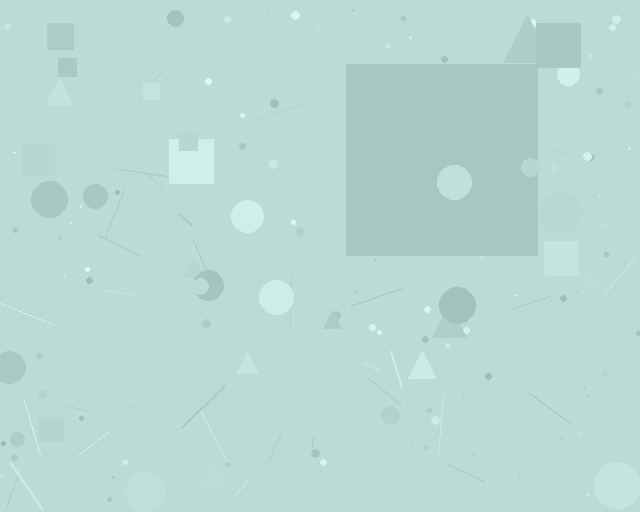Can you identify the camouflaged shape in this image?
The camouflaged shape is a square.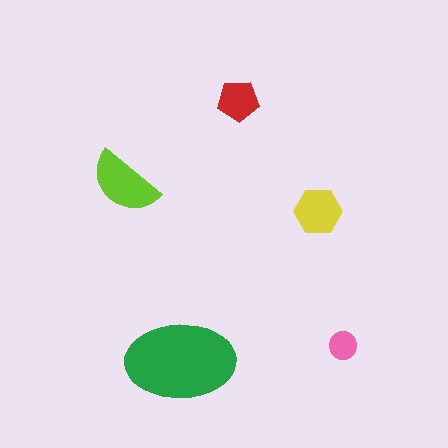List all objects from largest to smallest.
The green ellipse, the lime semicircle, the yellow hexagon, the red pentagon, the pink circle.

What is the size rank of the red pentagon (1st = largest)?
4th.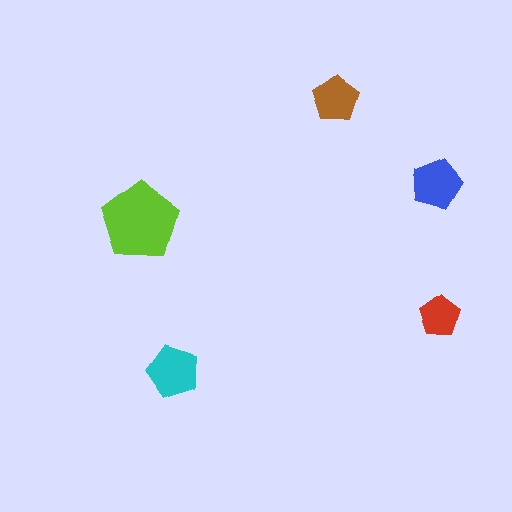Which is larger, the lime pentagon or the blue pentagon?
The lime one.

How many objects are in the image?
There are 5 objects in the image.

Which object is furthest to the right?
The red pentagon is rightmost.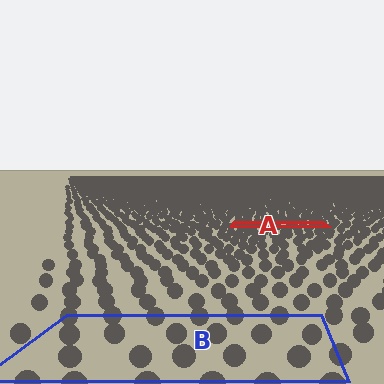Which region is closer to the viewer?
Region B is closer. The texture elements there are larger and more spread out.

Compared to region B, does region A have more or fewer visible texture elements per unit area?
Region A has more texture elements per unit area — they are packed more densely because it is farther away.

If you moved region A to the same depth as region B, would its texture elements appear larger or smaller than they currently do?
They would appear larger. At a closer depth, the same texture elements are projected at a bigger on-screen size.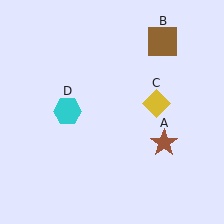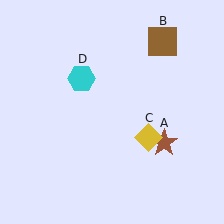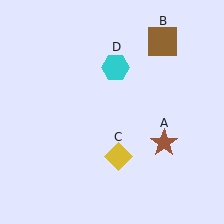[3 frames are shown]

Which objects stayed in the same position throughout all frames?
Brown star (object A) and brown square (object B) remained stationary.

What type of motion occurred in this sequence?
The yellow diamond (object C), cyan hexagon (object D) rotated clockwise around the center of the scene.